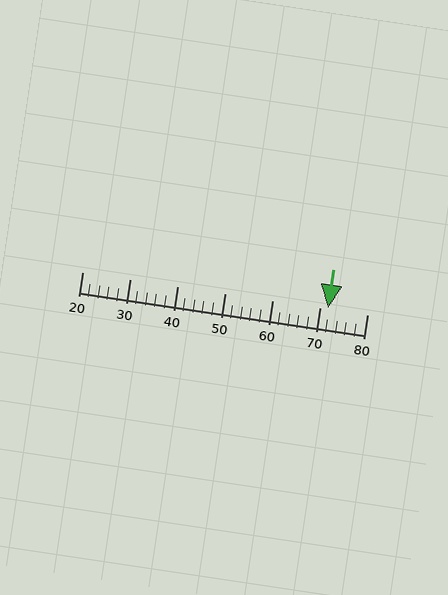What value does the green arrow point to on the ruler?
The green arrow points to approximately 72.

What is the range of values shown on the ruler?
The ruler shows values from 20 to 80.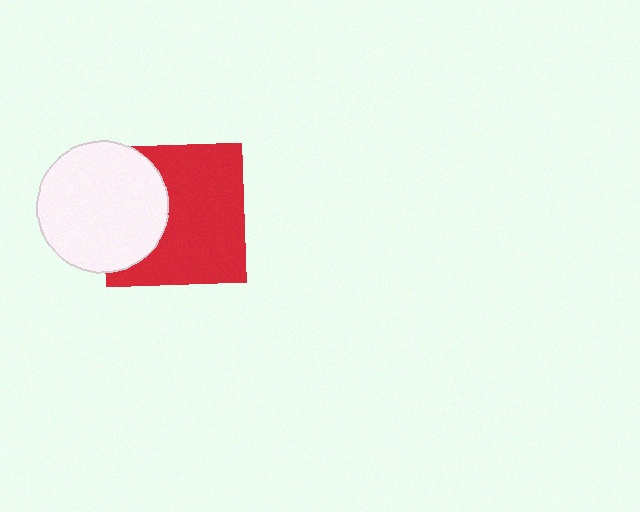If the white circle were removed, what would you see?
You would see the complete red square.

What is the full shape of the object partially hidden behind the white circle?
The partially hidden object is a red square.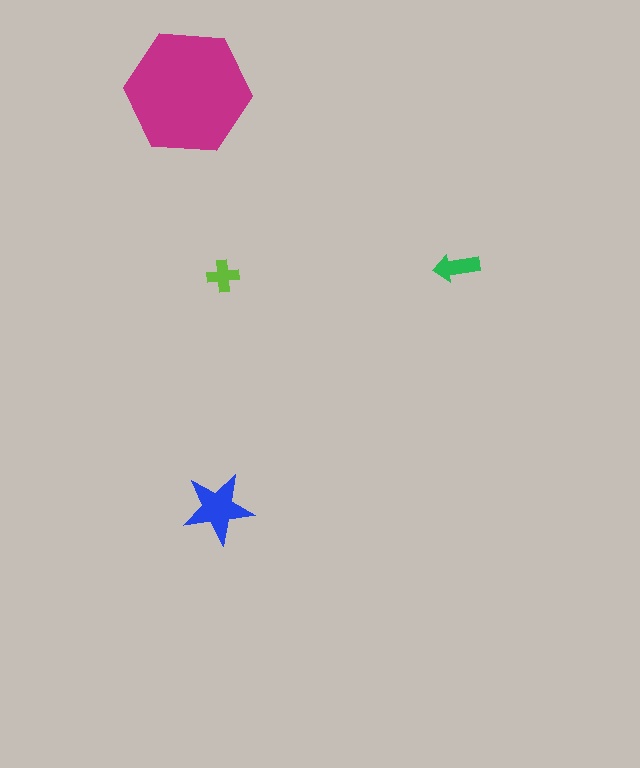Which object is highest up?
The magenta hexagon is topmost.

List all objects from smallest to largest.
The lime cross, the green arrow, the blue star, the magenta hexagon.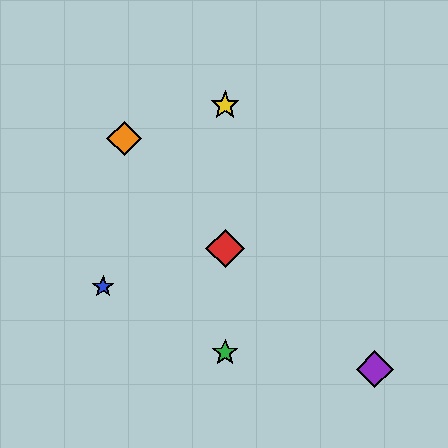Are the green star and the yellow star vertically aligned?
Yes, both are at x≈225.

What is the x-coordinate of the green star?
The green star is at x≈225.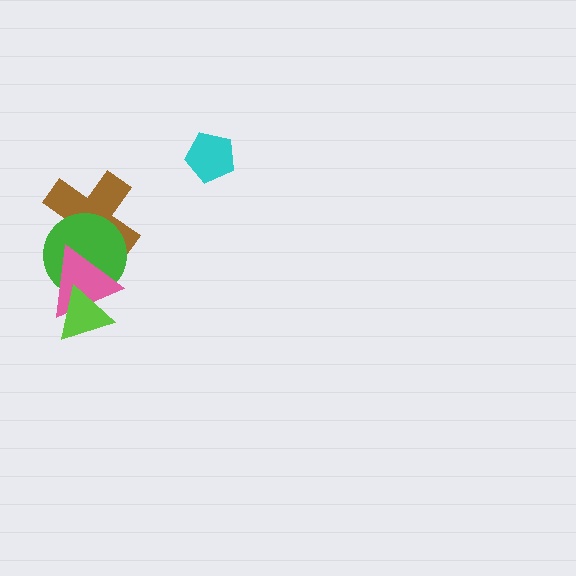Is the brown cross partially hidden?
Yes, it is partially covered by another shape.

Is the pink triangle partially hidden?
Yes, it is partially covered by another shape.